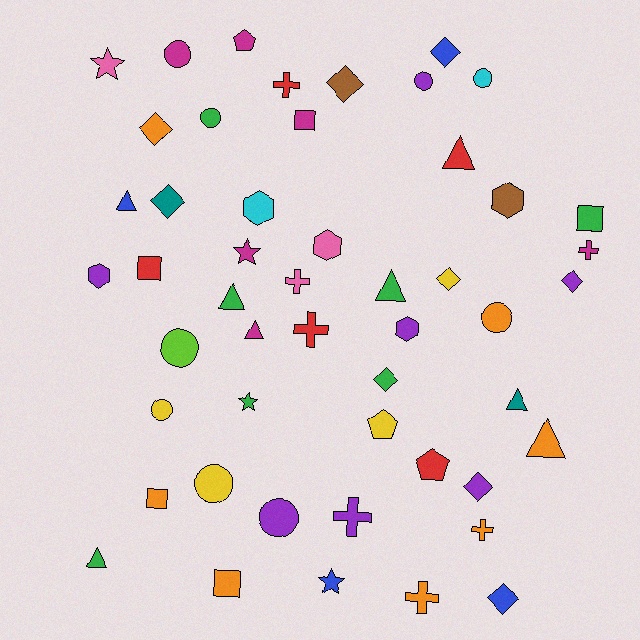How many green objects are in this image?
There are 7 green objects.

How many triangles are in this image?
There are 8 triangles.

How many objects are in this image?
There are 50 objects.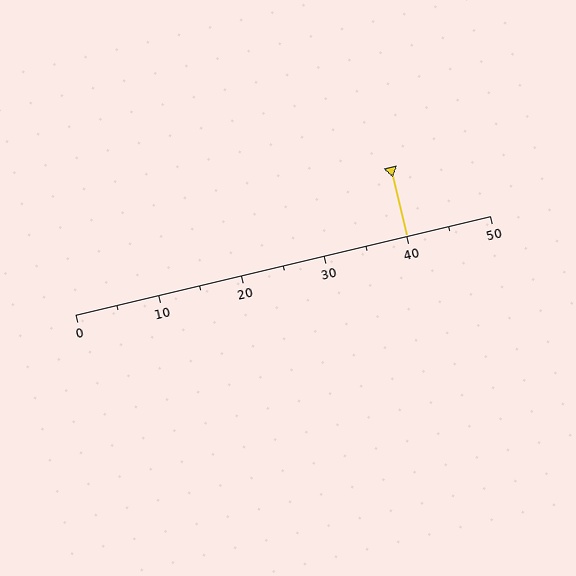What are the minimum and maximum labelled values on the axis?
The axis runs from 0 to 50.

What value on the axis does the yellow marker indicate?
The marker indicates approximately 40.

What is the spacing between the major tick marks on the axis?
The major ticks are spaced 10 apart.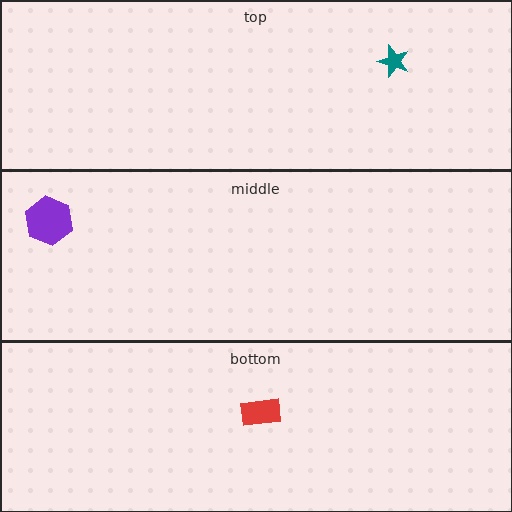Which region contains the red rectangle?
The bottom region.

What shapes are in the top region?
The teal star.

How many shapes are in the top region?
1.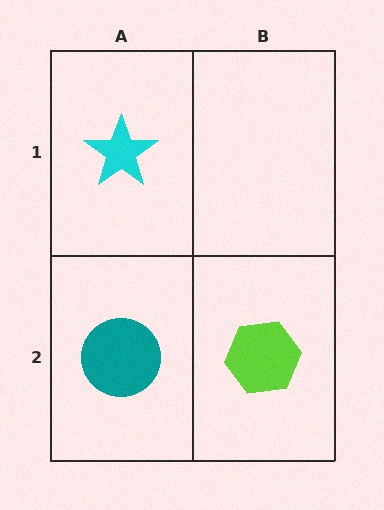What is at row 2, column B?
A lime hexagon.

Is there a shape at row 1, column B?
No, that cell is empty.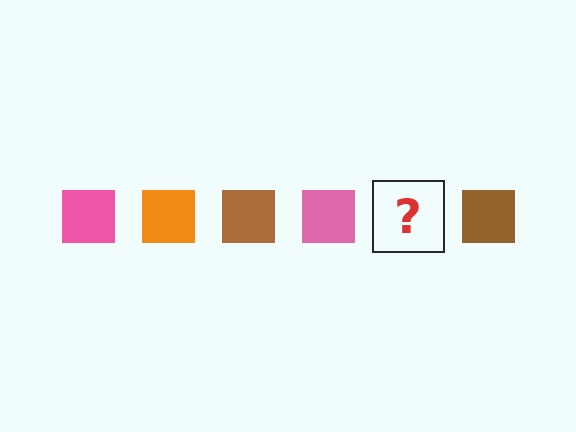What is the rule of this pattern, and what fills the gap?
The rule is that the pattern cycles through pink, orange, brown squares. The gap should be filled with an orange square.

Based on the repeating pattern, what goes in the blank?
The blank should be an orange square.